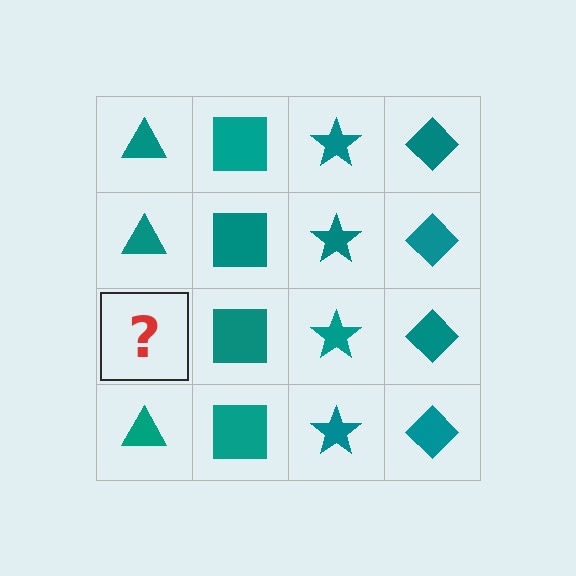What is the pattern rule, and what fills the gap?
The rule is that each column has a consistent shape. The gap should be filled with a teal triangle.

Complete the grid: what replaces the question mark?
The question mark should be replaced with a teal triangle.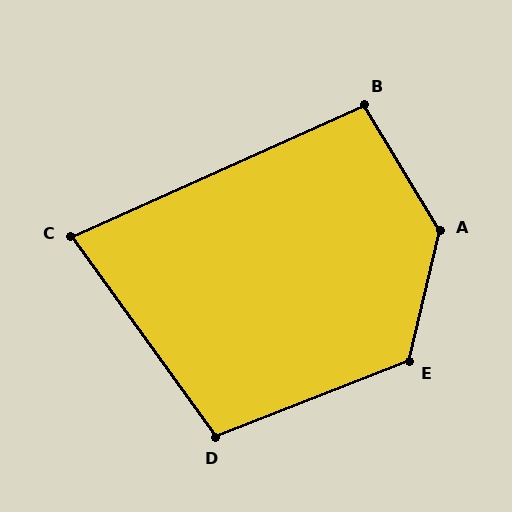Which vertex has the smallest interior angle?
C, at approximately 78 degrees.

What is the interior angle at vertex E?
Approximately 125 degrees (obtuse).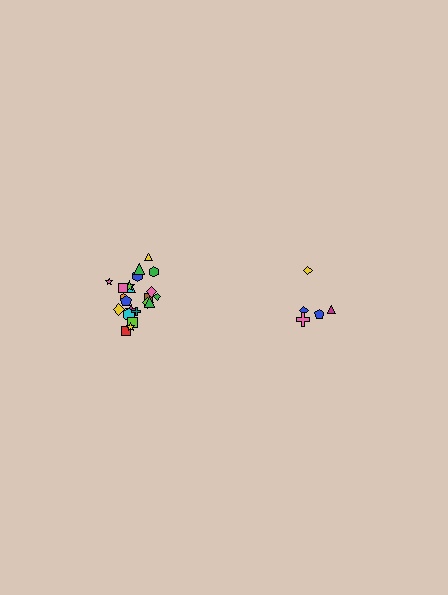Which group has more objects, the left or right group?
The left group.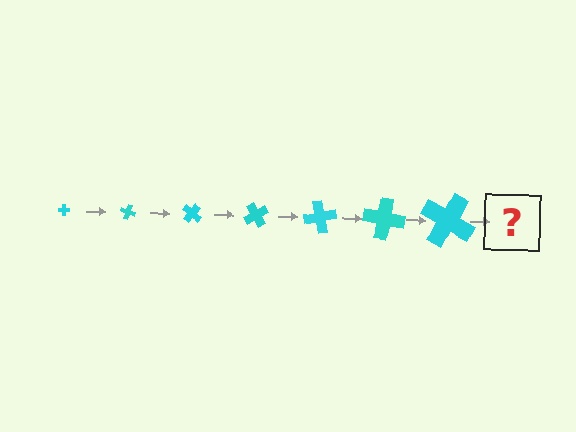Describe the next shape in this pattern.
It should be a cross, larger than the previous one and rotated 140 degrees from the start.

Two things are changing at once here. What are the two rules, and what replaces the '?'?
The two rules are that the cross grows larger each step and it rotates 20 degrees each step. The '?' should be a cross, larger than the previous one and rotated 140 degrees from the start.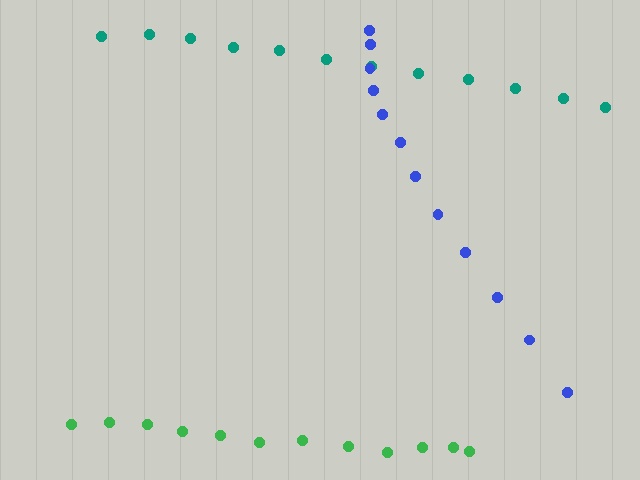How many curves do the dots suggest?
There are 3 distinct paths.